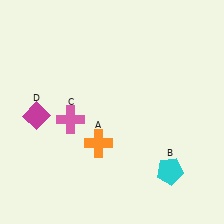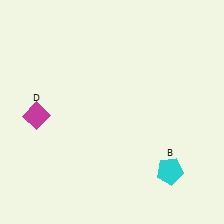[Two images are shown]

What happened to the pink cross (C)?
The pink cross (C) was removed in Image 2. It was in the bottom-left area of Image 1.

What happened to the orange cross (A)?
The orange cross (A) was removed in Image 2. It was in the bottom-left area of Image 1.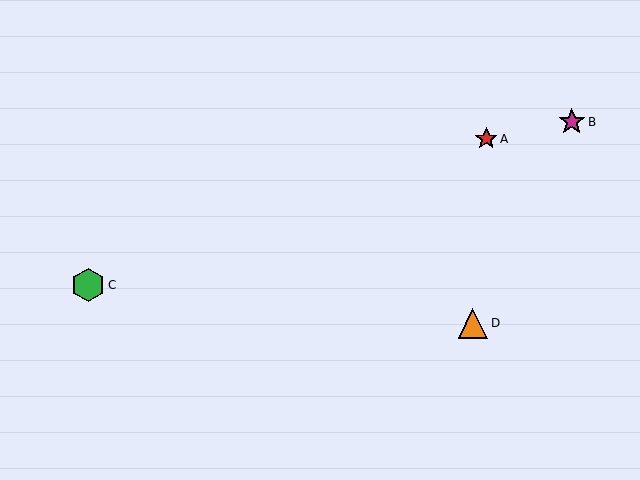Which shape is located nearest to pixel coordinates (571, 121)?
The magenta star (labeled B) at (572, 122) is nearest to that location.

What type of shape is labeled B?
Shape B is a magenta star.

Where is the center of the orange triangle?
The center of the orange triangle is at (473, 323).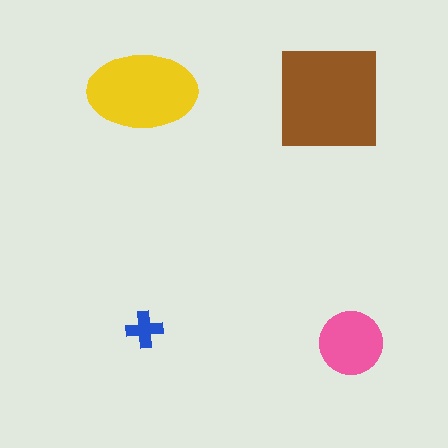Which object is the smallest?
The blue cross.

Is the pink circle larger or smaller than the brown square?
Smaller.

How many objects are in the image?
There are 4 objects in the image.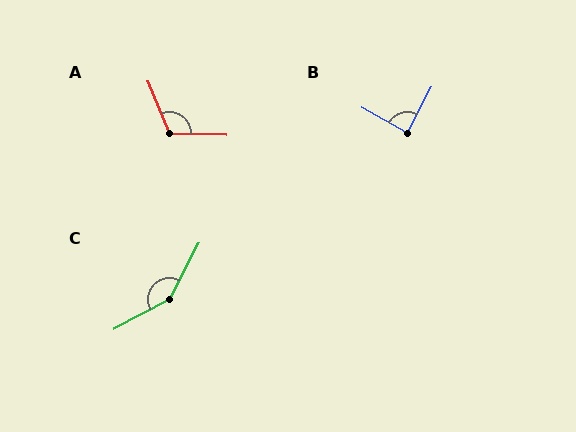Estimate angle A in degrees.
Approximately 114 degrees.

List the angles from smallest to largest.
B (89°), A (114°), C (145°).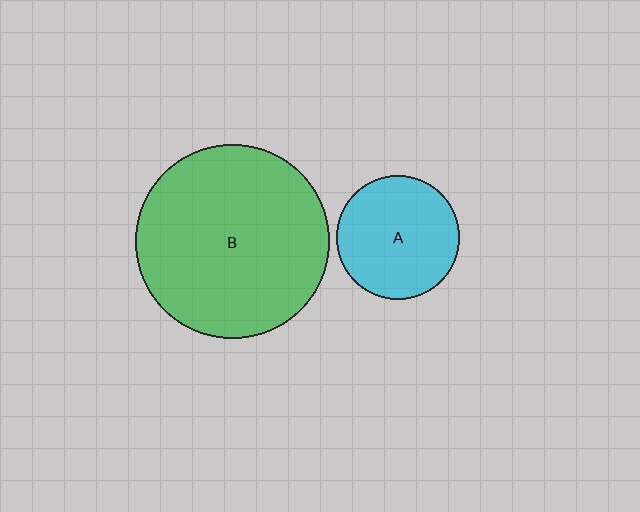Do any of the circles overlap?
No, none of the circles overlap.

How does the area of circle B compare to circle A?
Approximately 2.5 times.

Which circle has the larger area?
Circle B (green).